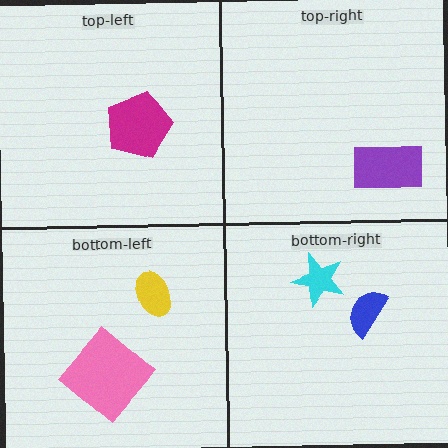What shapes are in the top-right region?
The purple rectangle.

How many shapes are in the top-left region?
1.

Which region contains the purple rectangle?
The top-right region.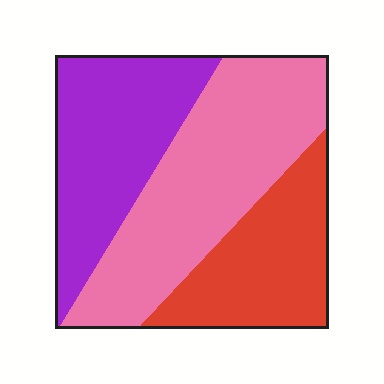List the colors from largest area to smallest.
From largest to smallest: pink, purple, red.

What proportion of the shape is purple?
Purple covers 32% of the shape.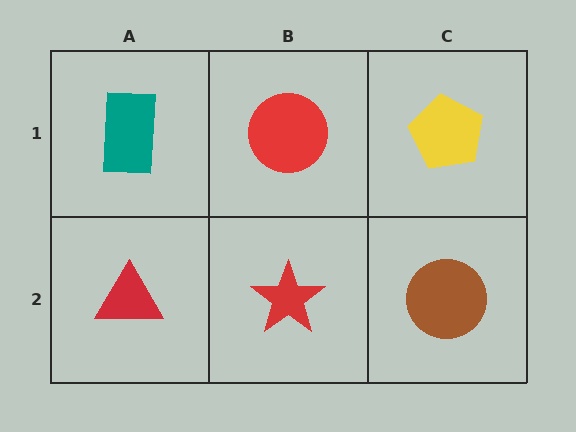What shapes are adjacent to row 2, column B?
A red circle (row 1, column B), a red triangle (row 2, column A), a brown circle (row 2, column C).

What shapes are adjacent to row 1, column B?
A red star (row 2, column B), a teal rectangle (row 1, column A), a yellow pentagon (row 1, column C).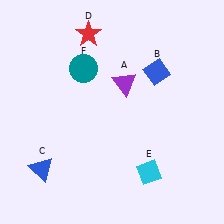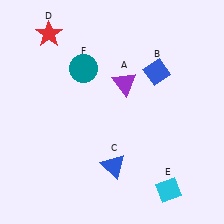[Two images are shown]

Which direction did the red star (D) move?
The red star (D) moved left.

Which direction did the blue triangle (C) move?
The blue triangle (C) moved right.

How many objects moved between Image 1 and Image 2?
3 objects moved between the two images.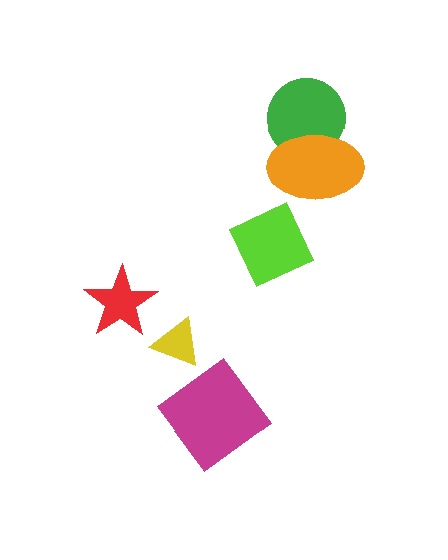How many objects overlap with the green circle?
1 object overlaps with the green circle.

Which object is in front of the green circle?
The orange ellipse is in front of the green circle.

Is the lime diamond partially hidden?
No, no other shape covers it.